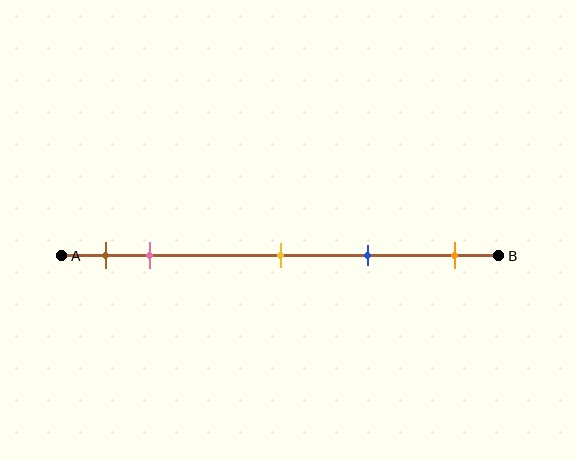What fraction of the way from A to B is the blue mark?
The blue mark is approximately 70% (0.7) of the way from A to B.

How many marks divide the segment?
There are 5 marks dividing the segment.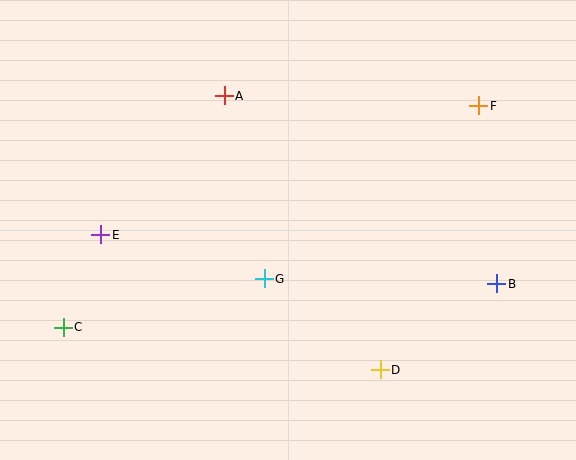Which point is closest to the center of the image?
Point G at (264, 279) is closest to the center.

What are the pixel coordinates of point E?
Point E is at (101, 235).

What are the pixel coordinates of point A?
Point A is at (224, 96).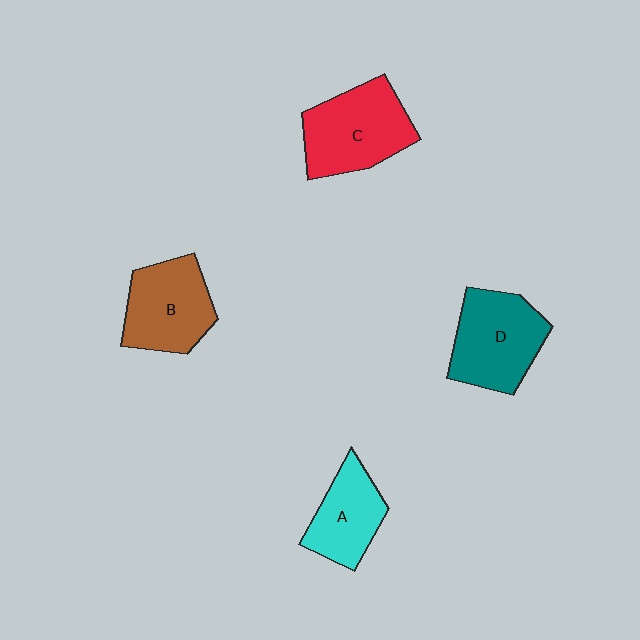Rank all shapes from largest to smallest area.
From largest to smallest: C (red), D (teal), B (brown), A (cyan).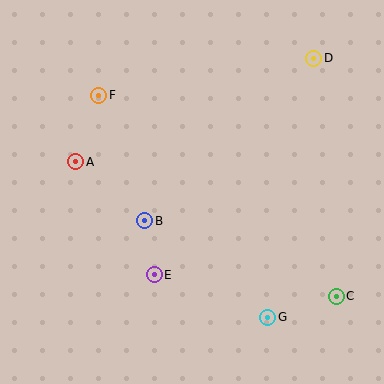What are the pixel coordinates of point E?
Point E is at (154, 275).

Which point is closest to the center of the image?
Point B at (145, 221) is closest to the center.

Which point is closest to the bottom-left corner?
Point E is closest to the bottom-left corner.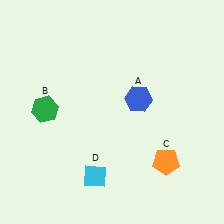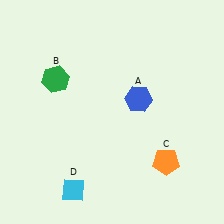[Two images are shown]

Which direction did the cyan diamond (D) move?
The cyan diamond (D) moved left.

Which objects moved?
The objects that moved are: the green hexagon (B), the cyan diamond (D).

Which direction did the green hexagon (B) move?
The green hexagon (B) moved up.